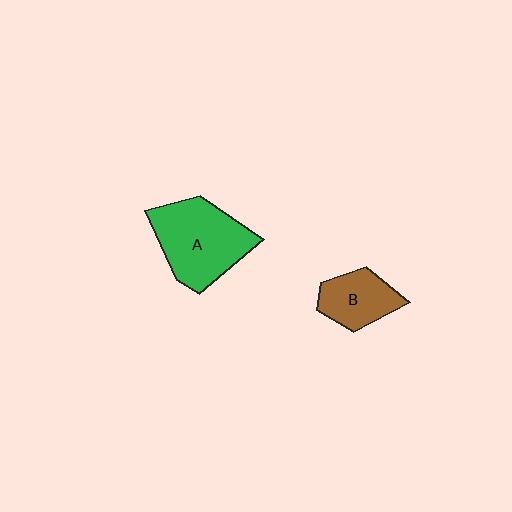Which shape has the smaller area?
Shape B (brown).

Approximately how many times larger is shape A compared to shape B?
Approximately 1.8 times.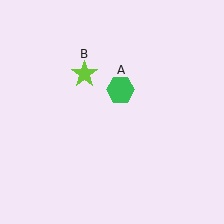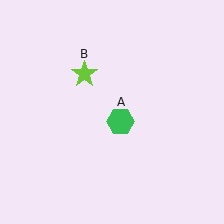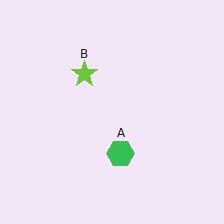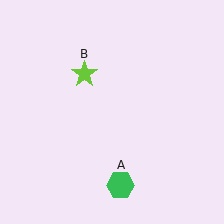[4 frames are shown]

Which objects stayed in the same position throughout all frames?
Lime star (object B) remained stationary.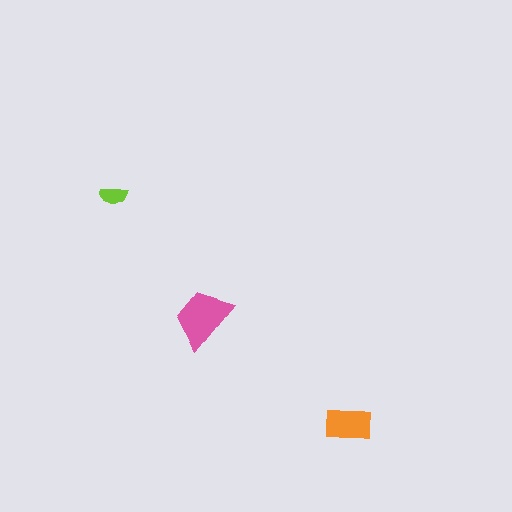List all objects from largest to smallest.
The pink trapezoid, the orange rectangle, the lime semicircle.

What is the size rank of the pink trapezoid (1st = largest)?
1st.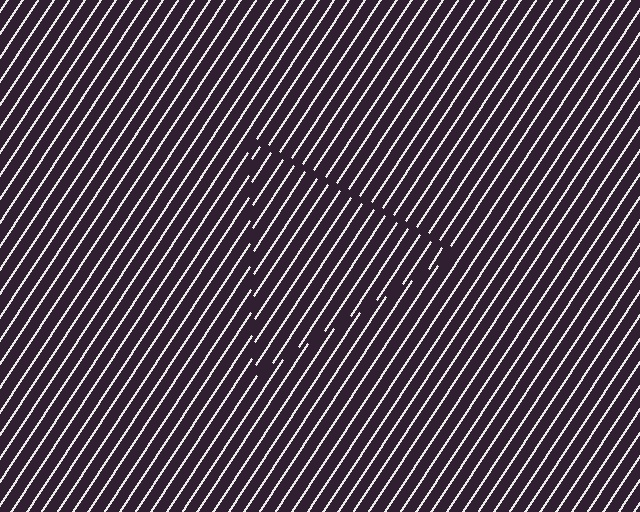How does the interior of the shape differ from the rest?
The interior of the shape contains the same grating, shifted by half a period — the contour is defined by the phase discontinuity where line-ends from the inner and outer gratings abut.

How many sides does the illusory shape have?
3 sides — the line-ends trace a triangle.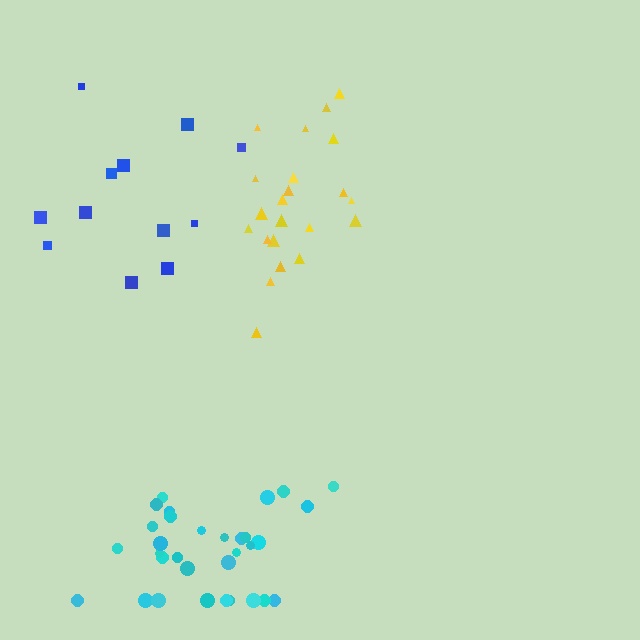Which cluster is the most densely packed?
Yellow.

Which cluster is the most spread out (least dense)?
Blue.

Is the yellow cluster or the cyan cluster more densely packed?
Yellow.